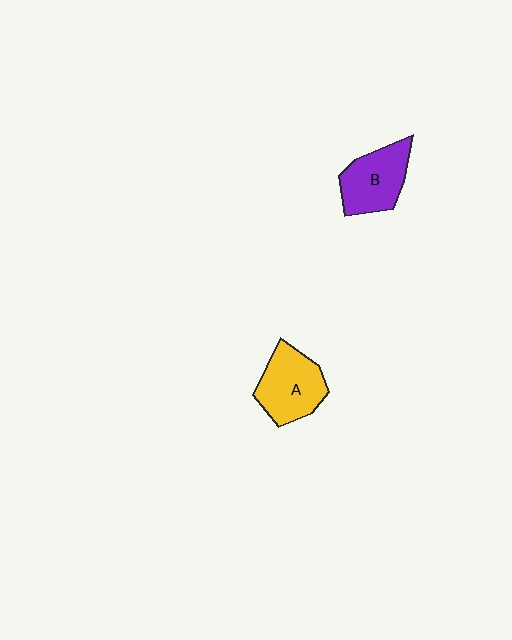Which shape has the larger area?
Shape A (yellow).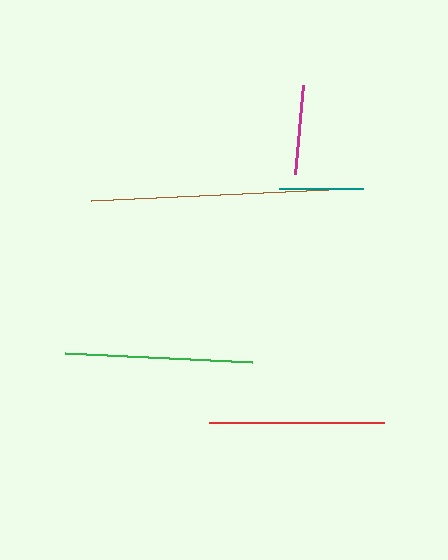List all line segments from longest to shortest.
From longest to shortest: brown, green, red, magenta, teal.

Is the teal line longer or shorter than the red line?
The red line is longer than the teal line.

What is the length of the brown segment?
The brown segment is approximately 238 pixels long.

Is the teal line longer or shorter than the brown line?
The brown line is longer than the teal line.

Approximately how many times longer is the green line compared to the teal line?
The green line is approximately 2.2 times the length of the teal line.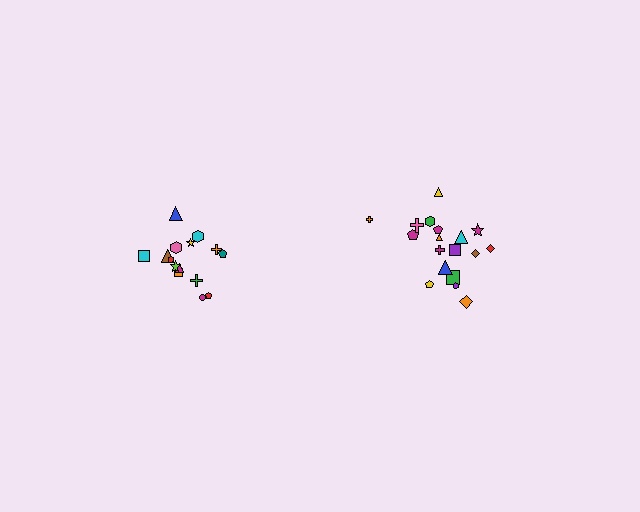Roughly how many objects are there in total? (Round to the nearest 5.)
Roughly 35 objects in total.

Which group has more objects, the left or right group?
The right group.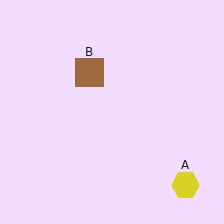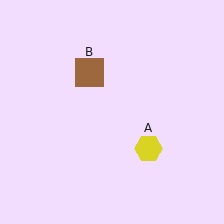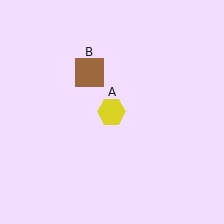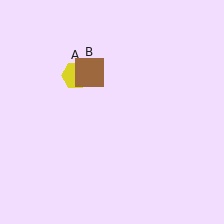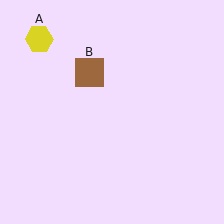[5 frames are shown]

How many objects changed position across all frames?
1 object changed position: yellow hexagon (object A).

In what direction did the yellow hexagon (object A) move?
The yellow hexagon (object A) moved up and to the left.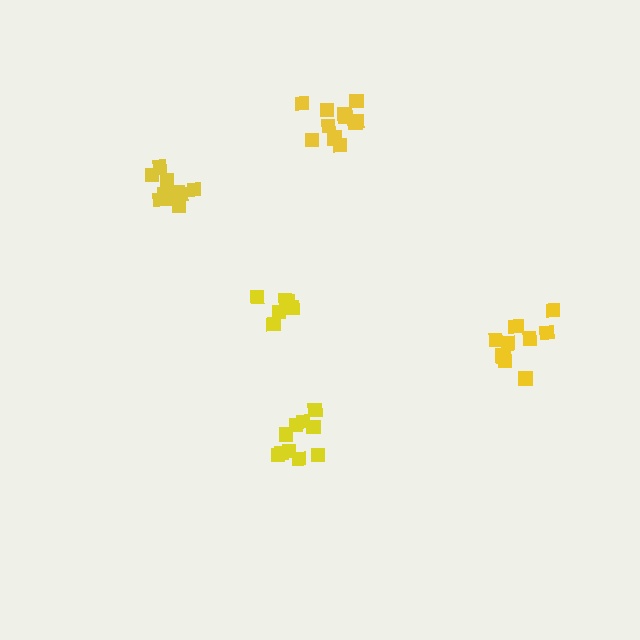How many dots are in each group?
Group 1: 11 dots, Group 2: 11 dots, Group 3: 11 dots, Group 4: 10 dots, Group 5: 6 dots (49 total).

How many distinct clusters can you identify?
There are 5 distinct clusters.